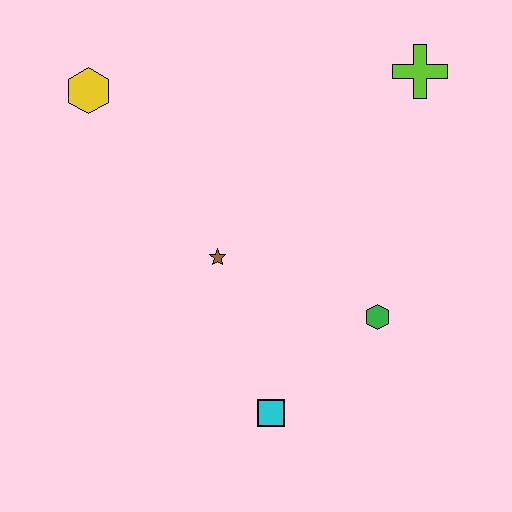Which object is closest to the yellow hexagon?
The brown star is closest to the yellow hexagon.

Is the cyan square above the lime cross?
No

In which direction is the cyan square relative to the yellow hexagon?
The cyan square is below the yellow hexagon.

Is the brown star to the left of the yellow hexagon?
No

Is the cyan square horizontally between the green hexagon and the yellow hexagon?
Yes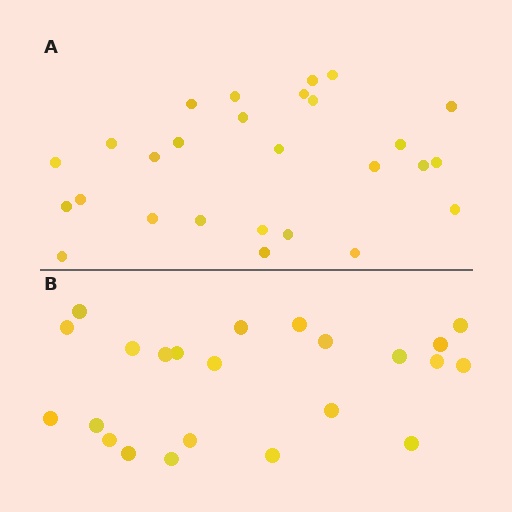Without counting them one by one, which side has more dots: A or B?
Region A (the top region) has more dots.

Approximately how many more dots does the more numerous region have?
Region A has about 4 more dots than region B.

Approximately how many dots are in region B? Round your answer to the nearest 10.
About 20 dots. (The exact count is 23, which rounds to 20.)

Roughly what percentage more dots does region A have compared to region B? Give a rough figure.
About 15% more.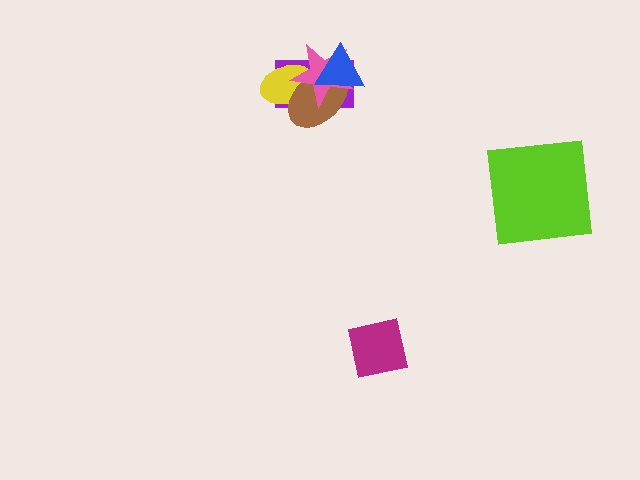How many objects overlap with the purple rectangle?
4 objects overlap with the purple rectangle.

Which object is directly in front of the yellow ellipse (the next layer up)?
The brown ellipse is directly in front of the yellow ellipse.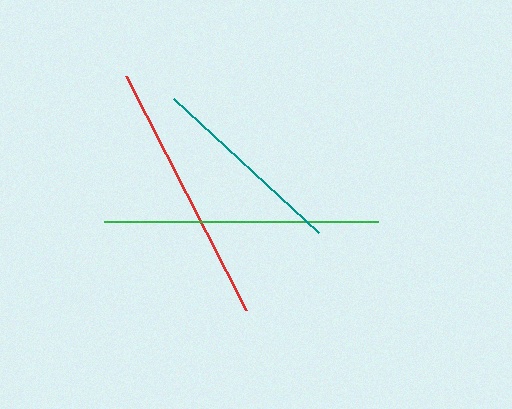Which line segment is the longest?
The green line is the longest at approximately 274 pixels.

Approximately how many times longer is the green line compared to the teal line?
The green line is approximately 1.4 times the length of the teal line.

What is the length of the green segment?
The green segment is approximately 274 pixels long.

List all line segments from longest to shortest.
From longest to shortest: green, red, teal.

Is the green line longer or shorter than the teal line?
The green line is longer than the teal line.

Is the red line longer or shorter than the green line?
The green line is longer than the red line.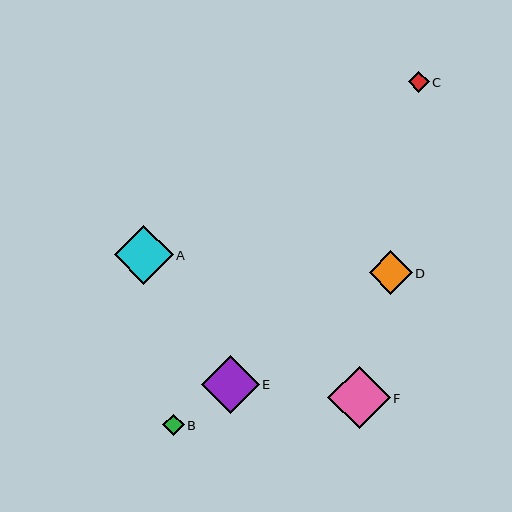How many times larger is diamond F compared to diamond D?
Diamond F is approximately 1.4 times the size of diamond D.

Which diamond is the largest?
Diamond F is the largest with a size of approximately 62 pixels.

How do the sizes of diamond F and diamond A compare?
Diamond F and diamond A are approximately the same size.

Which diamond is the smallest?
Diamond B is the smallest with a size of approximately 21 pixels.